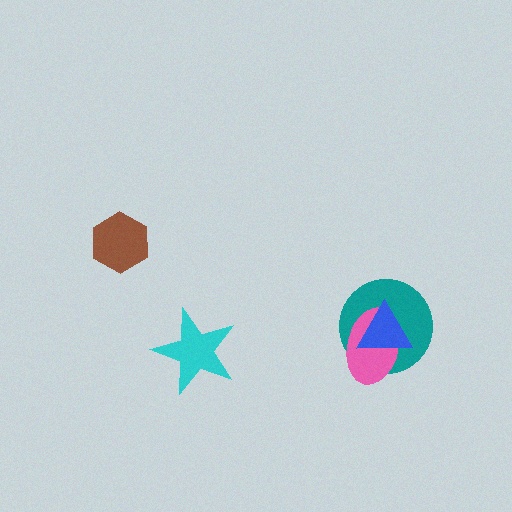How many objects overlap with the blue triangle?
2 objects overlap with the blue triangle.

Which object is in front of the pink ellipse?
The blue triangle is in front of the pink ellipse.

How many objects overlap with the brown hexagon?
0 objects overlap with the brown hexagon.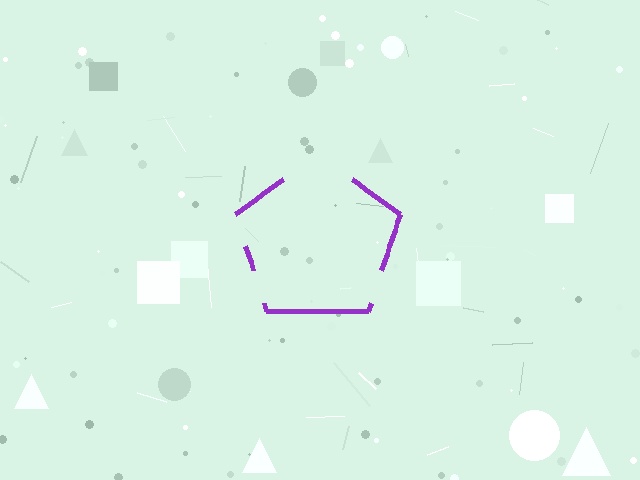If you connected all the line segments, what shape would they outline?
They would outline a pentagon.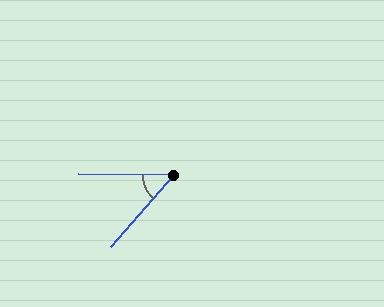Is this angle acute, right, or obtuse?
It is acute.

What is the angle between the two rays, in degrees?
Approximately 49 degrees.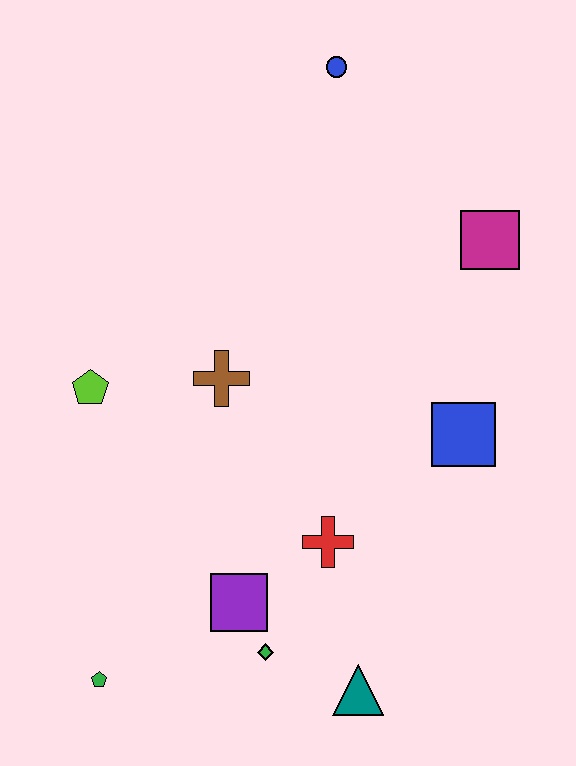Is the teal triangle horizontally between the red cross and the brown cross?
No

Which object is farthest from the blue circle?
The green pentagon is farthest from the blue circle.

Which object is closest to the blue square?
The red cross is closest to the blue square.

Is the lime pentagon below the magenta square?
Yes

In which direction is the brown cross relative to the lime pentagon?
The brown cross is to the right of the lime pentagon.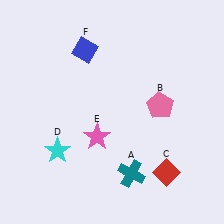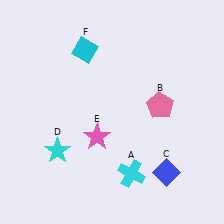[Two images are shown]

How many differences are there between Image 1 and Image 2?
There are 3 differences between the two images.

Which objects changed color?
A changed from teal to cyan. C changed from red to blue. F changed from blue to cyan.